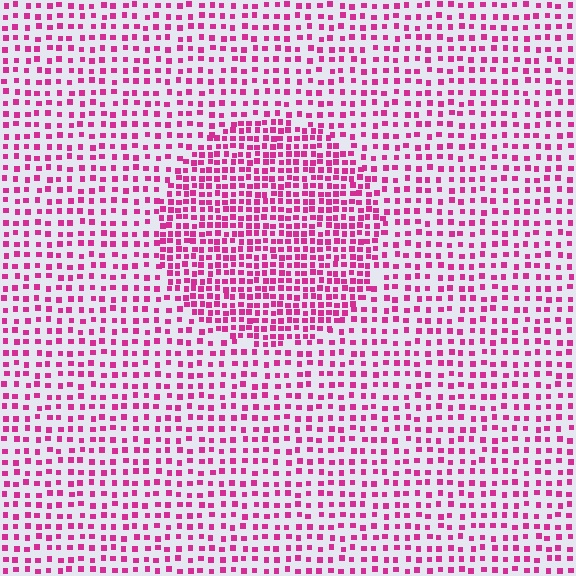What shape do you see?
I see a circle.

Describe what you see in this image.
The image contains small magenta elements arranged at two different densities. A circle-shaped region is visible where the elements are more densely packed than the surrounding area.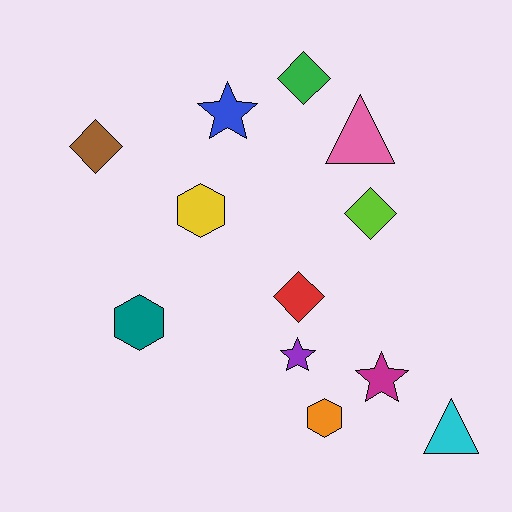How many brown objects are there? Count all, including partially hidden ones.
There is 1 brown object.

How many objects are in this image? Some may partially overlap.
There are 12 objects.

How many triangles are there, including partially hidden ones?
There are 2 triangles.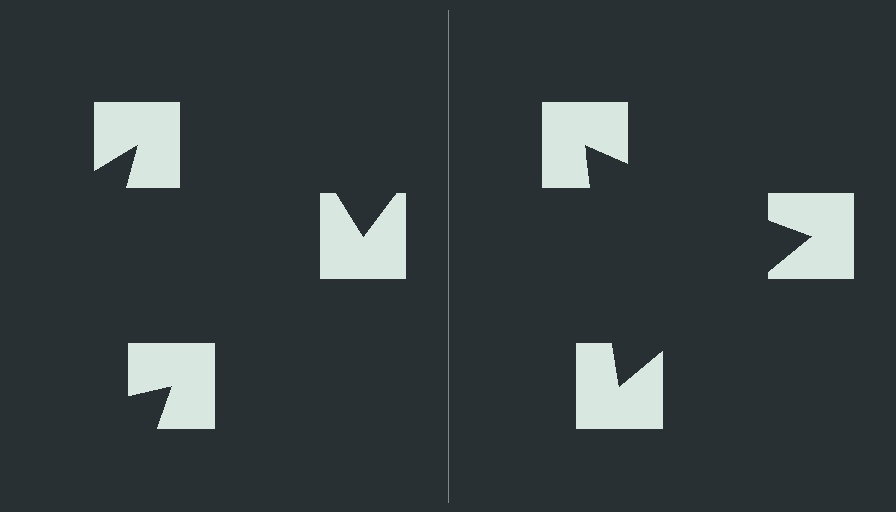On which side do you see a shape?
An illusory triangle appears on the right side. On the left side the wedge cuts are rotated, so no coherent shape forms.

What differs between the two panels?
The notched squares are positioned identically on both sides; only the wedge orientations differ. On the right they align to a triangle; on the left they are misaligned.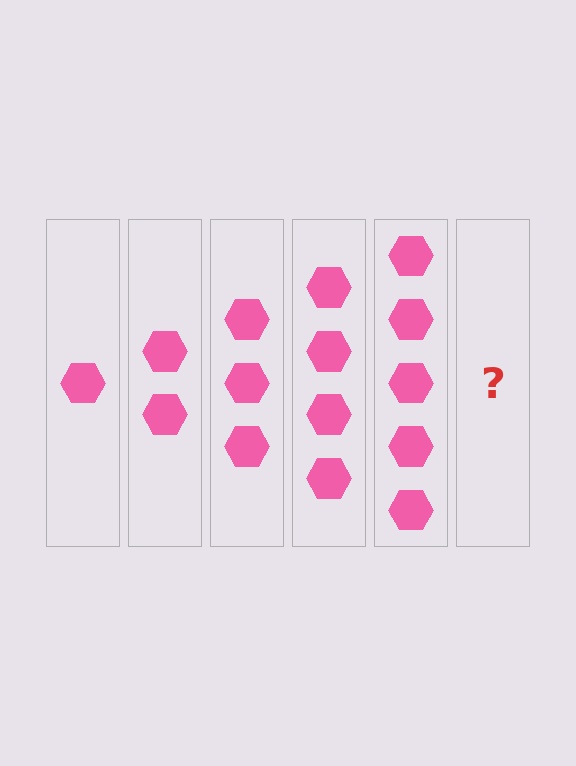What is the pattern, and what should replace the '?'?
The pattern is that each step adds one more hexagon. The '?' should be 6 hexagons.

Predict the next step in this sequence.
The next step is 6 hexagons.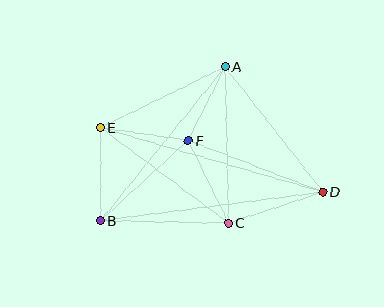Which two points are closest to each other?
Points A and F are closest to each other.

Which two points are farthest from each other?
Points D and E are farthest from each other.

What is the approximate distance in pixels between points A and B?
The distance between A and B is approximately 198 pixels.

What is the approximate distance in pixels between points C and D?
The distance between C and D is approximately 99 pixels.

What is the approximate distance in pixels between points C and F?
The distance between C and F is approximately 91 pixels.